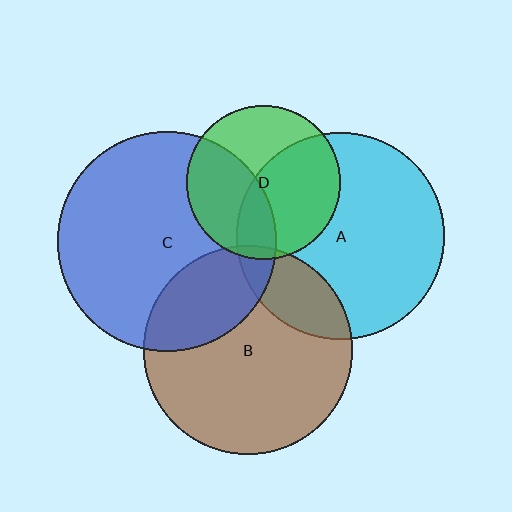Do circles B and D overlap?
Yes.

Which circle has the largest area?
Circle C (blue).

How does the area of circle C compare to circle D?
Approximately 2.0 times.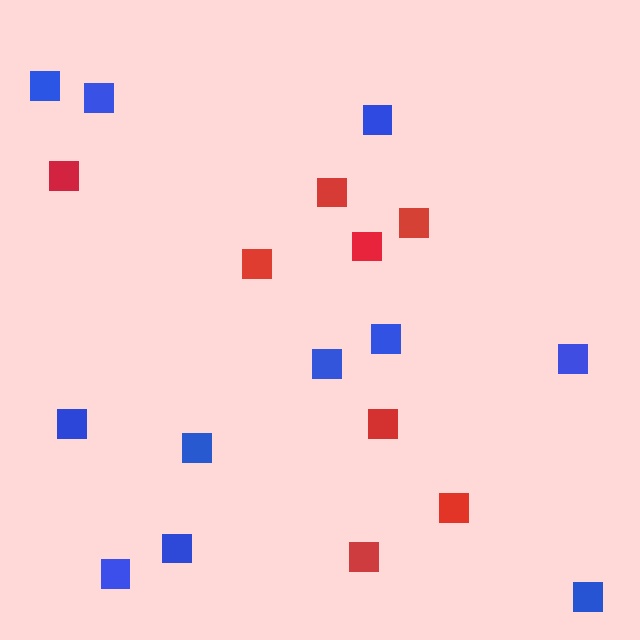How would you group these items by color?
There are 2 groups: one group of blue squares (11) and one group of red squares (8).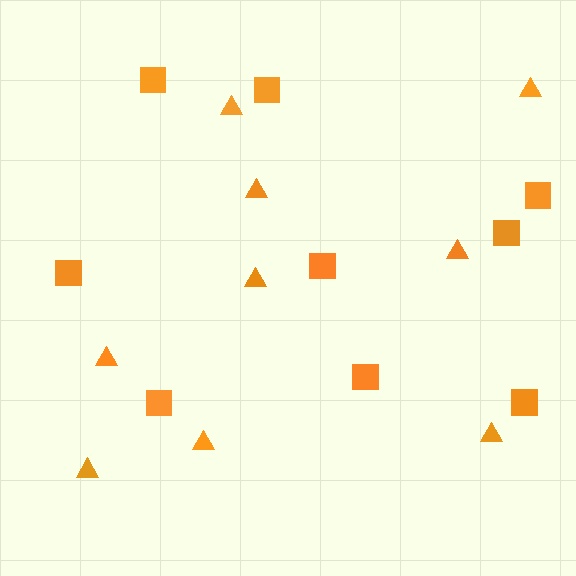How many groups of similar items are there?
There are 2 groups: one group of triangles (9) and one group of squares (9).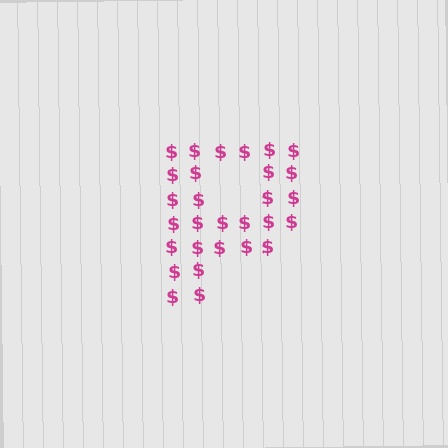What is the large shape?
The large shape is the letter P.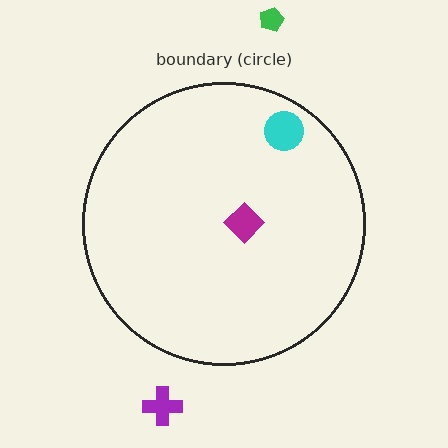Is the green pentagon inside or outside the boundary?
Outside.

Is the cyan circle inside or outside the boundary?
Inside.